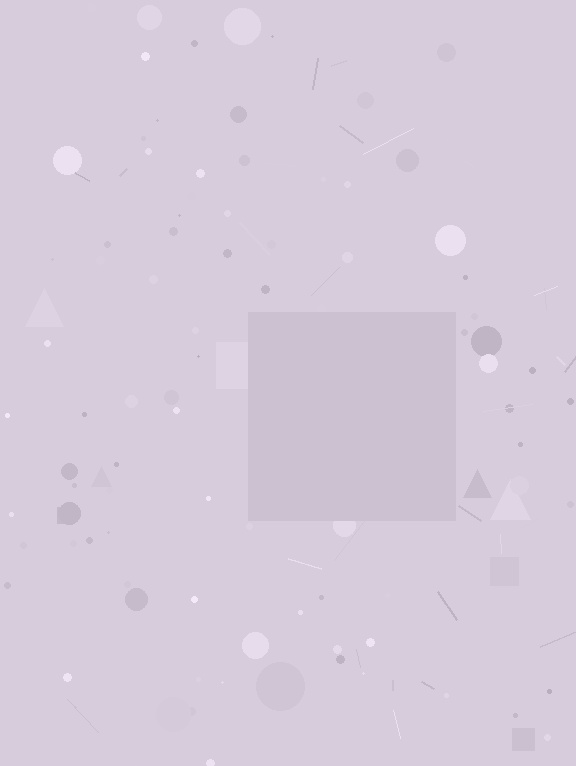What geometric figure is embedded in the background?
A square is embedded in the background.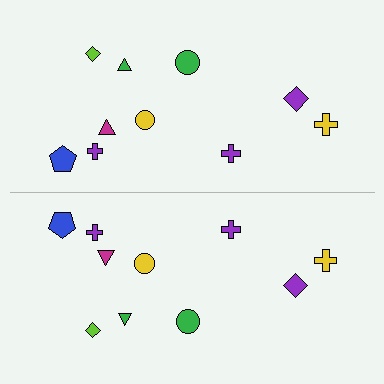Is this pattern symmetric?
Yes, this pattern has bilateral (reflection) symmetry.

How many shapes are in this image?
There are 20 shapes in this image.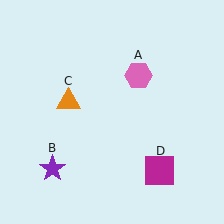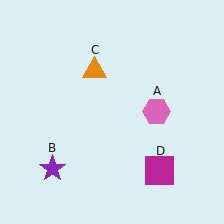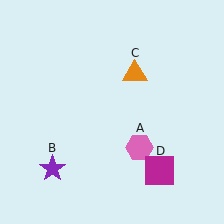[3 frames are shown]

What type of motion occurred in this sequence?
The pink hexagon (object A), orange triangle (object C) rotated clockwise around the center of the scene.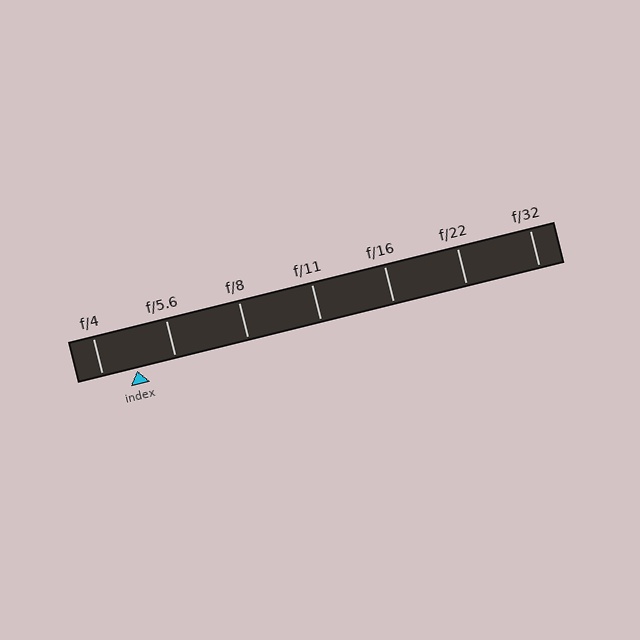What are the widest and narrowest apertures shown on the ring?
The widest aperture shown is f/4 and the narrowest is f/32.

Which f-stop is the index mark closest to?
The index mark is closest to f/4.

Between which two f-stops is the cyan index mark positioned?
The index mark is between f/4 and f/5.6.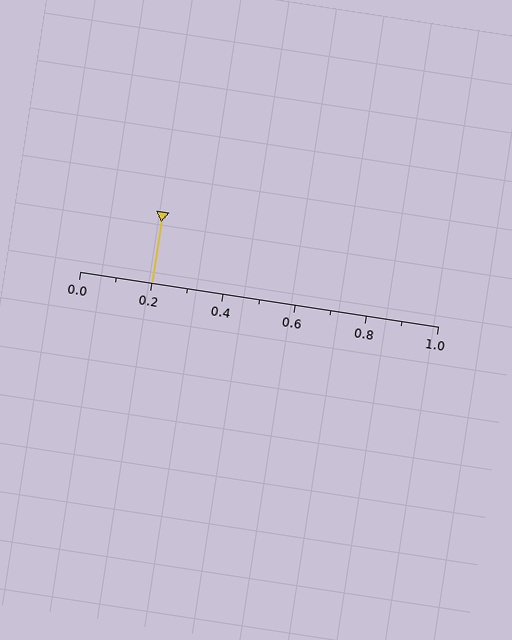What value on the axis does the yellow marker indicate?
The marker indicates approximately 0.2.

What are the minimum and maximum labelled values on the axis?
The axis runs from 0.0 to 1.0.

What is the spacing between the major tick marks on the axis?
The major ticks are spaced 0.2 apart.